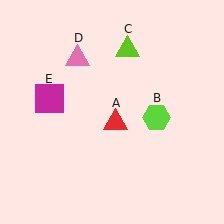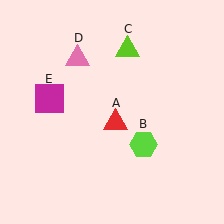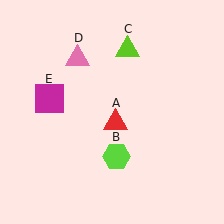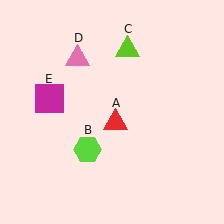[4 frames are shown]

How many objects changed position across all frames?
1 object changed position: lime hexagon (object B).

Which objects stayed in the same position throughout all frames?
Red triangle (object A) and lime triangle (object C) and pink triangle (object D) and magenta square (object E) remained stationary.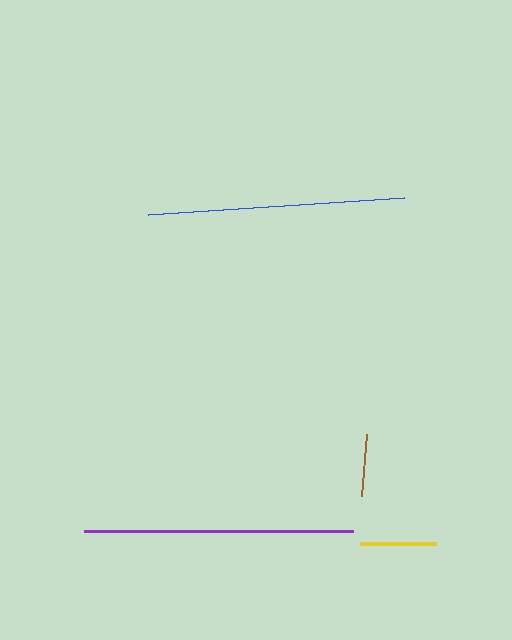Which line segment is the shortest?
The brown line is the shortest at approximately 63 pixels.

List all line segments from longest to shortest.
From longest to shortest: purple, blue, yellow, brown.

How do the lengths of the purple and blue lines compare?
The purple and blue lines are approximately the same length.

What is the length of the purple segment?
The purple segment is approximately 269 pixels long.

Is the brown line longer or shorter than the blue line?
The blue line is longer than the brown line.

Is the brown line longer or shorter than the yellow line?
The yellow line is longer than the brown line.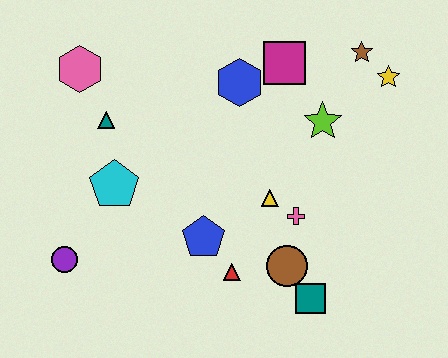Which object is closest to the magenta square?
The blue hexagon is closest to the magenta square.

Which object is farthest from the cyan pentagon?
The yellow star is farthest from the cyan pentagon.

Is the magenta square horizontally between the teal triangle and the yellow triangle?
No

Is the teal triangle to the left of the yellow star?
Yes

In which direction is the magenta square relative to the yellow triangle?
The magenta square is above the yellow triangle.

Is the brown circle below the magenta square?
Yes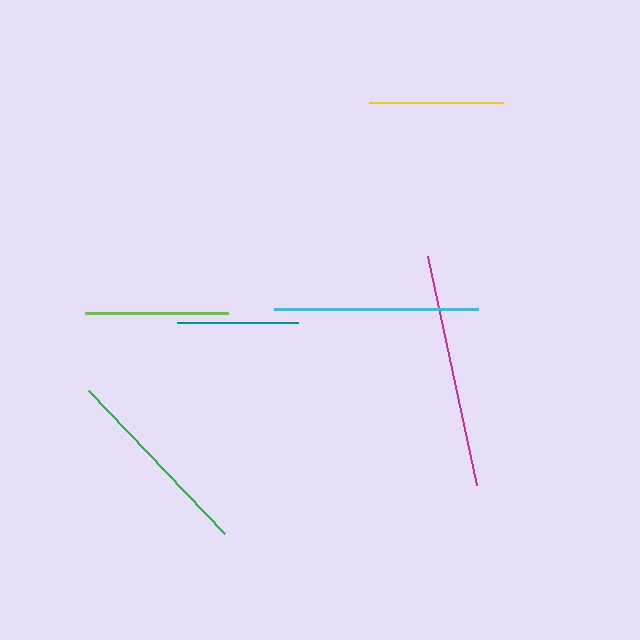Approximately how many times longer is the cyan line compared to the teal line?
The cyan line is approximately 1.7 times the length of the teal line.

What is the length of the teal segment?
The teal segment is approximately 121 pixels long.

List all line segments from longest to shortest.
From longest to shortest: magenta, cyan, green, lime, yellow, teal.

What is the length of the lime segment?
The lime segment is approximately 143 pixels long.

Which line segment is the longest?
The magenta line is the longest at approximately 235 pixels.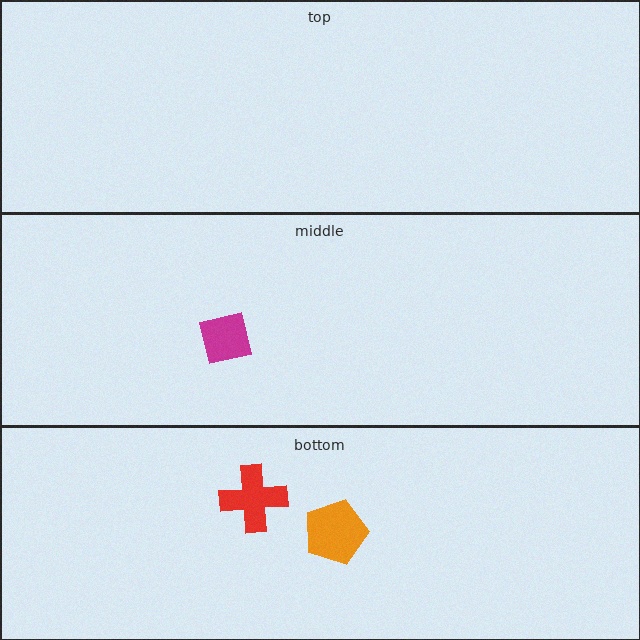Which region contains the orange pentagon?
The bottom region.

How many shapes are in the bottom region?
2.